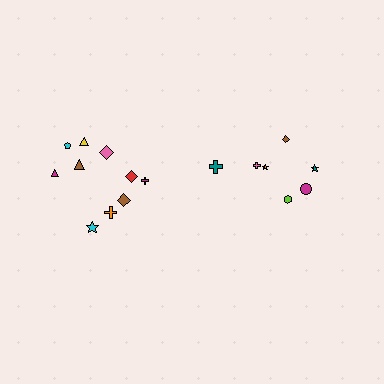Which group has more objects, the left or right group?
The left group.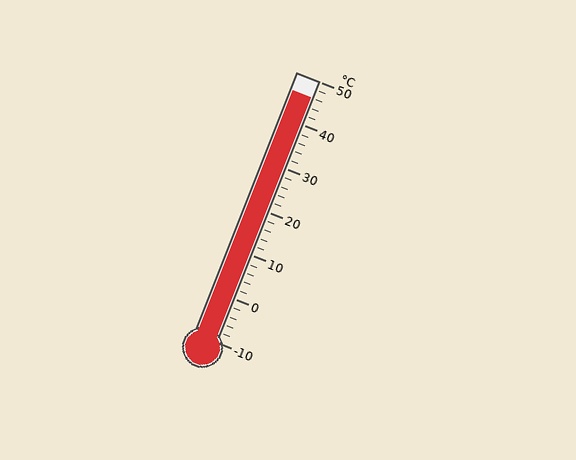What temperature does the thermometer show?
The thermometer shows approximately 46°C.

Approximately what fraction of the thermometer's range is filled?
The thermometer is filled to approximately 95% of its range.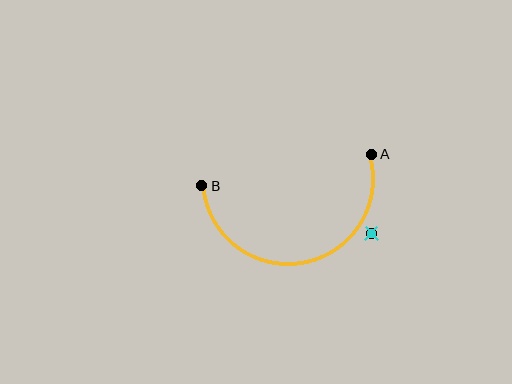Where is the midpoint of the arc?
The arc midpoint is the point on the curve farthest from the straight line joining A and B. It sits below that line.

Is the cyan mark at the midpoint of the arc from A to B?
No — the cyan mark does not lie on the arc at all. It sits slightly outside the curve.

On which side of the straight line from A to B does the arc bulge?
The arc bulges below the straight line connecting A and B.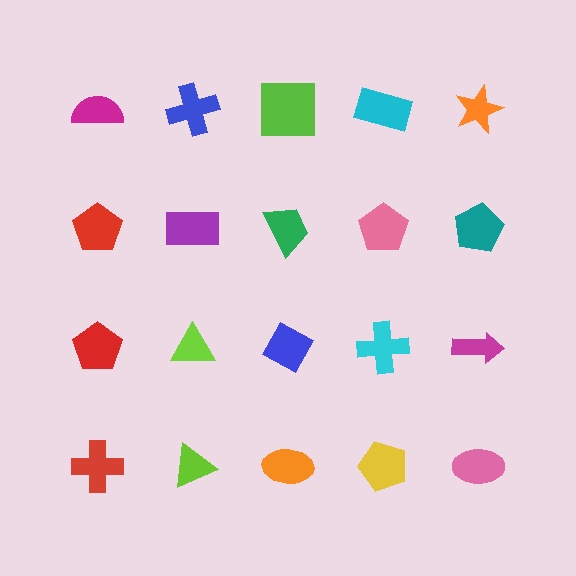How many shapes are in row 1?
5 shapes.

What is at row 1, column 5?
An orange star.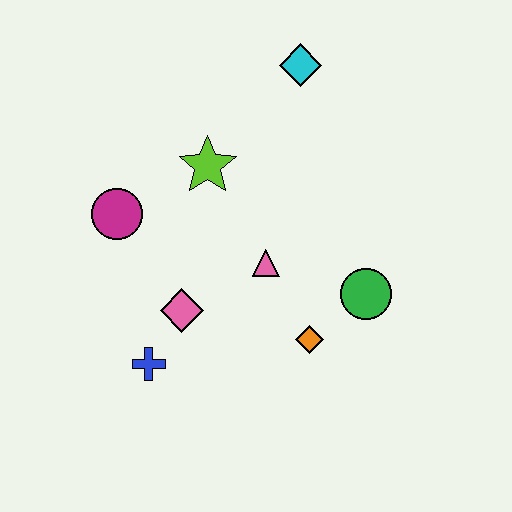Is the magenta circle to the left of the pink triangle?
Yes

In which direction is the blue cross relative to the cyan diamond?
The blue cross is below the cyan diamond.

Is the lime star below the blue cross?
No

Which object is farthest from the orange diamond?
The cyan diamond is farthest from the orange diamond.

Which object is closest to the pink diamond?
The blue cross is closest to the pink diamond.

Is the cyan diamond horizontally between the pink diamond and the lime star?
No